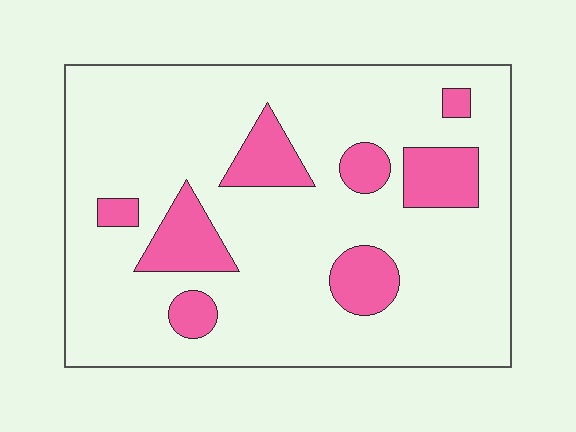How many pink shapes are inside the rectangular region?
8.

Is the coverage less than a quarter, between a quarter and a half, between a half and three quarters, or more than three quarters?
Less than a quarter.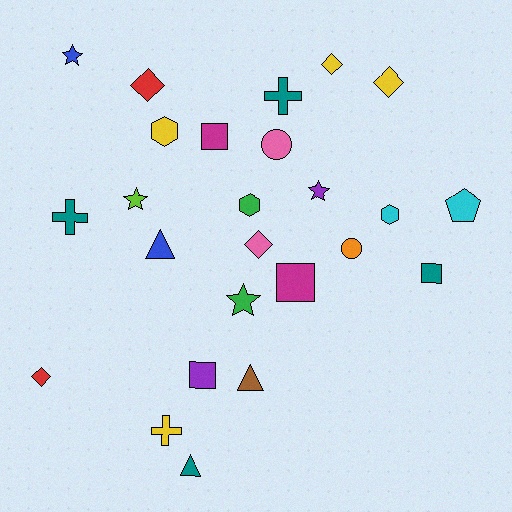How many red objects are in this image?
There are 2 red objects.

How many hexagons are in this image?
There are 3 hexagons.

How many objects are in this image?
There are 25 objects.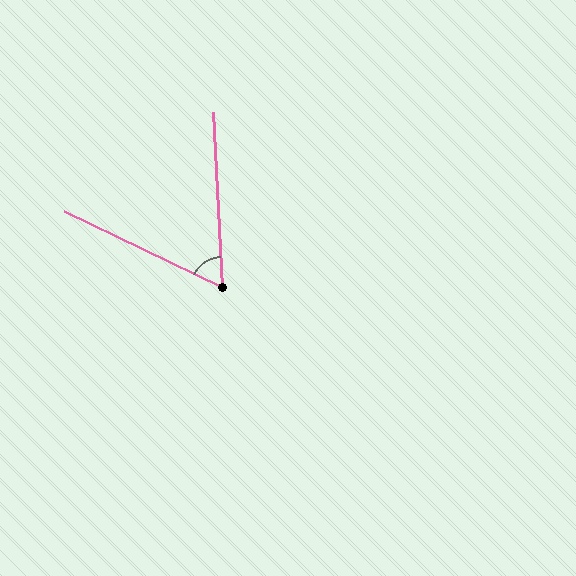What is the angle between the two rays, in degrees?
Approximately 61 degrees.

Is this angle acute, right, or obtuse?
It is acute.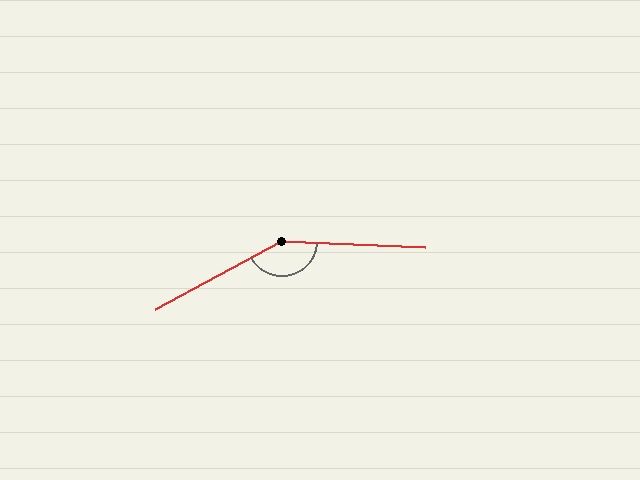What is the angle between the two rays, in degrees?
Approximately 149 degrees.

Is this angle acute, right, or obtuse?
It is obtuse.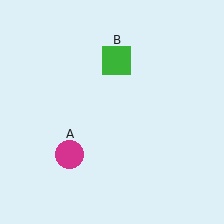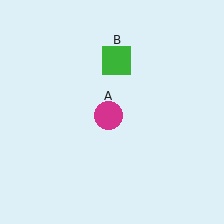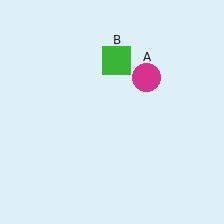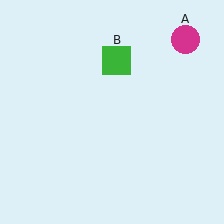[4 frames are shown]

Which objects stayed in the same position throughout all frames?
Green square (object B) remained stationary.